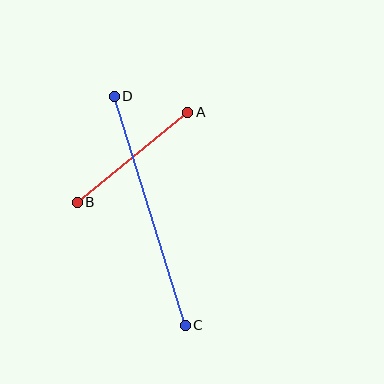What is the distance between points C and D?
The distance is approximately 240 pixels.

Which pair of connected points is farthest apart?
Points C and D are farthest apart.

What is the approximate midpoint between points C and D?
The midpoint is at approximately (150, 211) pixels.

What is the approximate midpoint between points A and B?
The midpoint is at approximately (133, 157) pixels.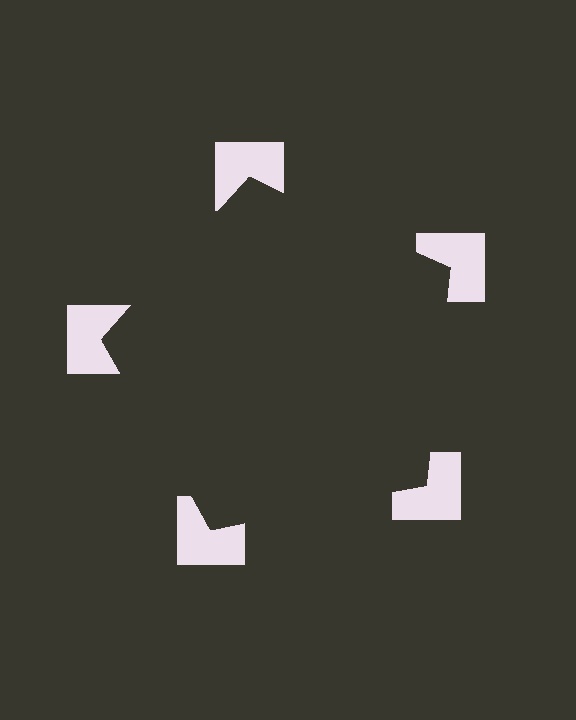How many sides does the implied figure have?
5 sides.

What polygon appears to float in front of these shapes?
An illusory pentagon — its edges are inferred from the aligned wedge cuts in the notched squares, not physically drawn.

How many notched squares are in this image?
There are 5 — one at each vertex of the illusory pentagon.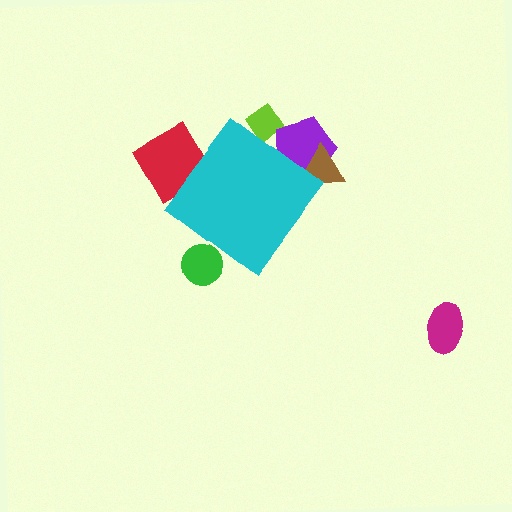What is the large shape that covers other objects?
A cyan diamond.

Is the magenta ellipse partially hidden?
No, the magenta ellipse is fully visible.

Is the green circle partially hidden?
Yes, the green circle is partially hidden behind the cyan diamond.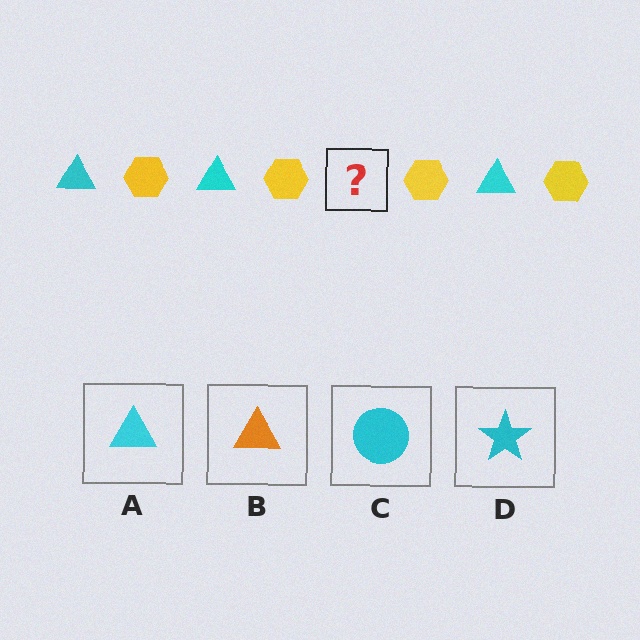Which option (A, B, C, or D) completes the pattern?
A.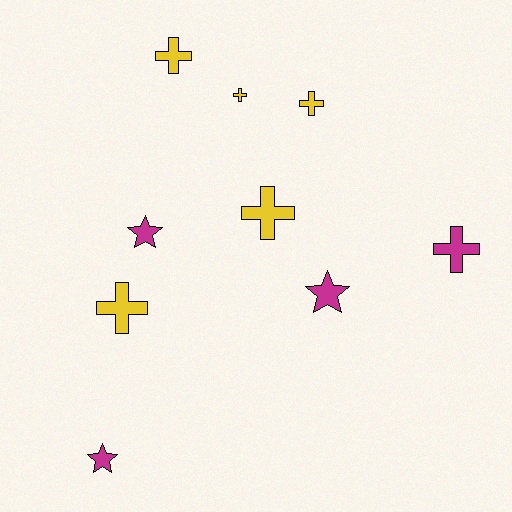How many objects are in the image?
There are 9 objects.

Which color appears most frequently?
Yellow, with 5 objects.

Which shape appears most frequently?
Cross, with 6 objects.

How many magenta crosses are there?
There is 1 magenta cross.